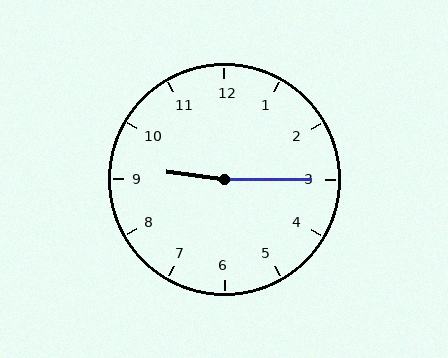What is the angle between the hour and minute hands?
Approximately 172 degrees.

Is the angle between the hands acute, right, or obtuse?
It is obtuse.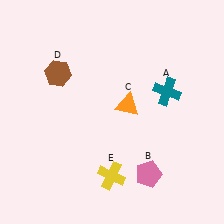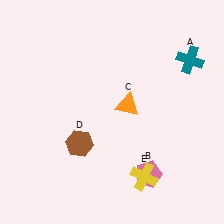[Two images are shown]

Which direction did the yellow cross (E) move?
The yellow cross (E) moved right.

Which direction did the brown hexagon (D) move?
The brown hexagon (D) moved down.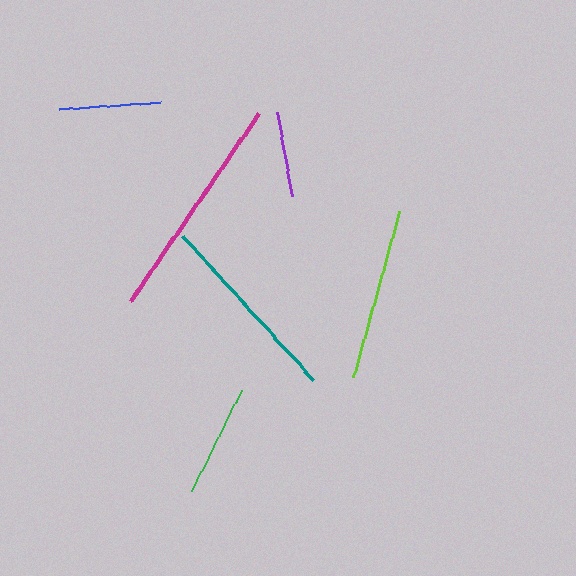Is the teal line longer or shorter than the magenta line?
The magenta line is longer than the teal line.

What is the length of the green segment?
The green segment is approximately 113 pixels long.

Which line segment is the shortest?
The purple line is the shortest at approximately 86 pixels.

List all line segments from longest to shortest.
From longest to shortest: magenta, teal, lime, green, blue, purple.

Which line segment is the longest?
The magenta line is the longest at approximately 228 pixels.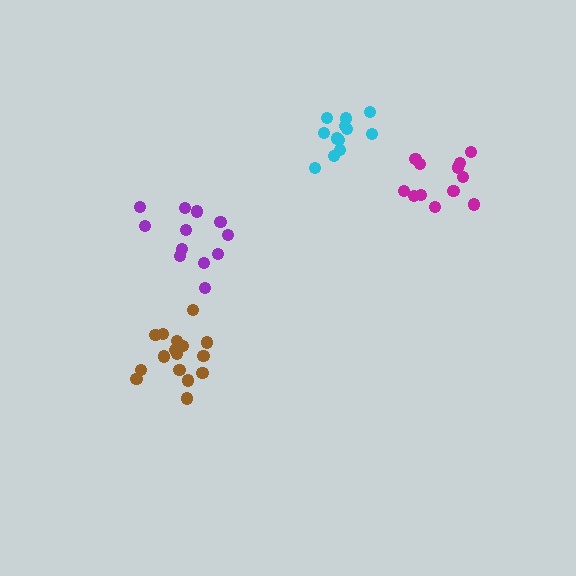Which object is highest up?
The cyan cluster is topmost.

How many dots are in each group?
Group 1: 13 dots, Group 2: 12 dots, Group 3: 17 dots, Group 4: 12 dots (54 total).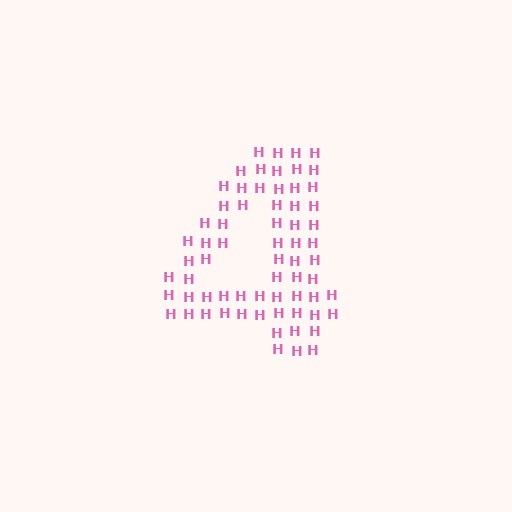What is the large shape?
The large shape is the digit 4.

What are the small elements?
The small elements are letter H's.